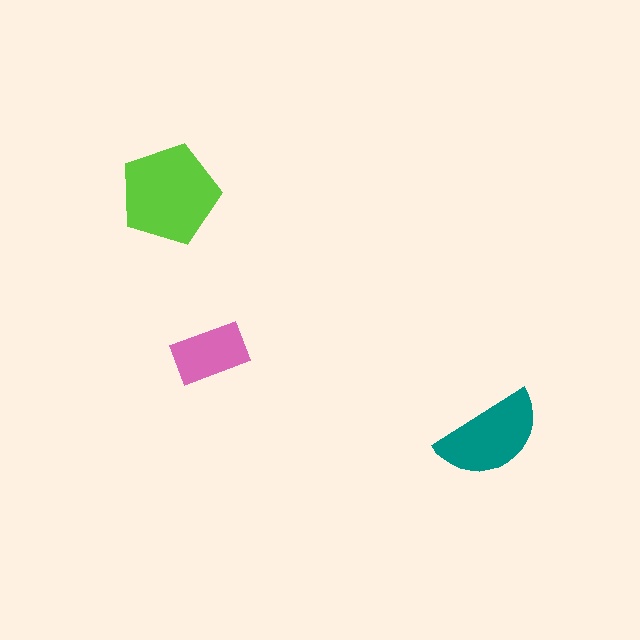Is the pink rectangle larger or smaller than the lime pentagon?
Smaller.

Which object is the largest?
The lime pentagon.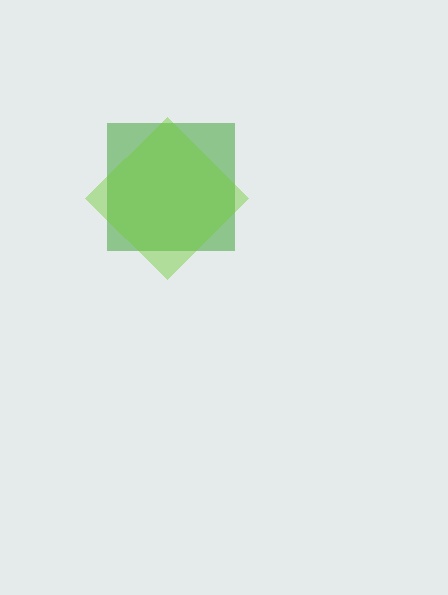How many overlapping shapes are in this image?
There are 2 overlapping shapes in the image.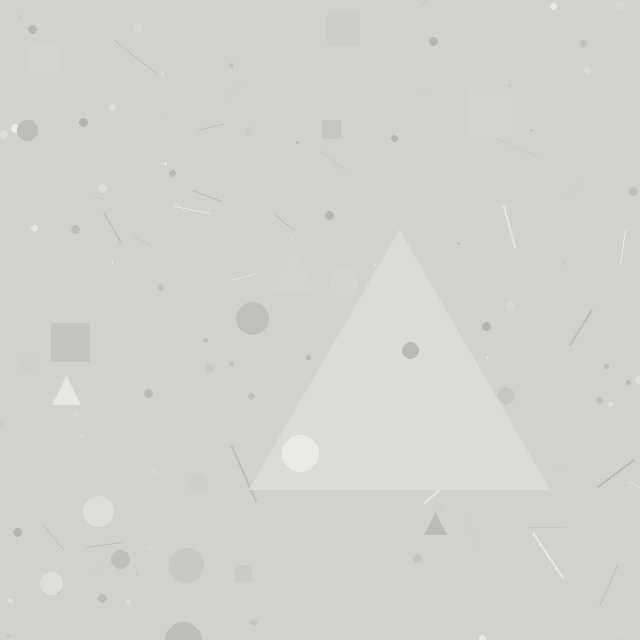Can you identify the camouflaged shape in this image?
The camouflaged shape is a triangle.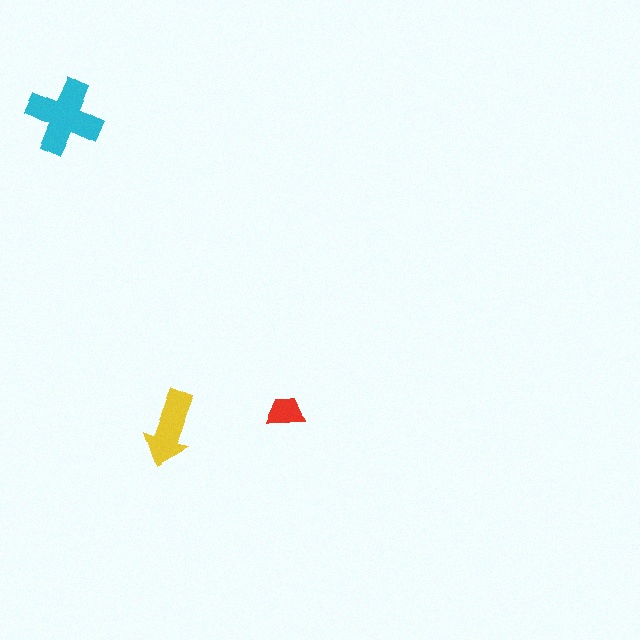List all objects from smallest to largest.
The red trapezoid, the yellow arrow, the cyan cross.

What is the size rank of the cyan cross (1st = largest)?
1st.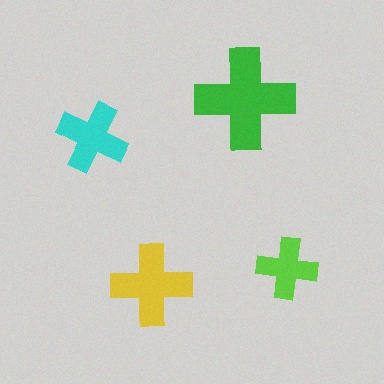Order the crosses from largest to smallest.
the green one, the yellow one, the cyan one, the lime one.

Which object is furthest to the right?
The lime cross is rightmost.